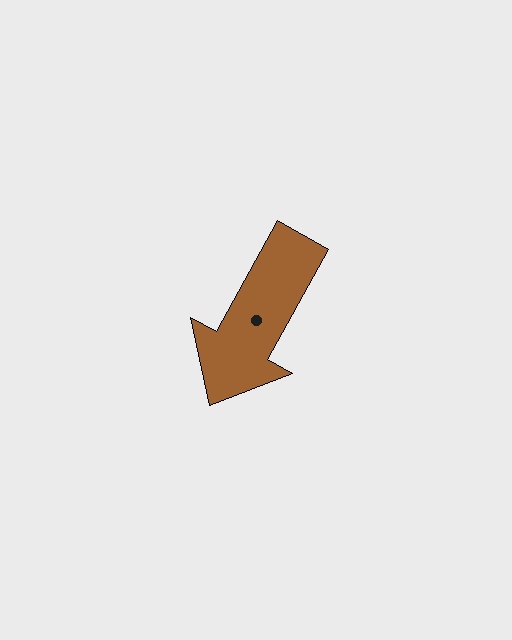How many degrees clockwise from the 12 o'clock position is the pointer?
Approximately 209 degrees.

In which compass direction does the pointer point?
Southwest.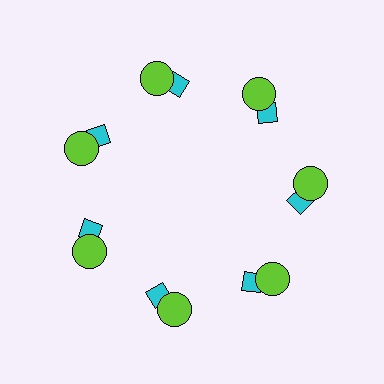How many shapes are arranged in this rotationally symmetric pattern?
There are 14 shapes, arranged in 7 groups of 2.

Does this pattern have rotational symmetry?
Yes, this pattern has 7-fold rotational symmetry. It looks the same after rotating 51 degrees around the center.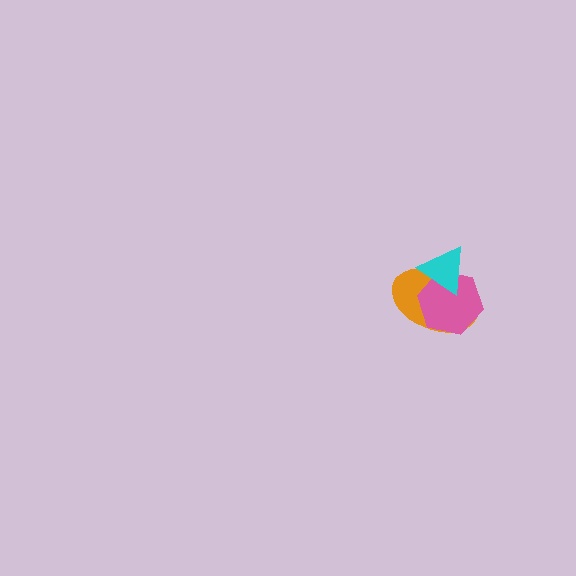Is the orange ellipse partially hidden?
Yes, it is partially covered by another shape.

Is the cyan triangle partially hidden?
No, no other shape covers it.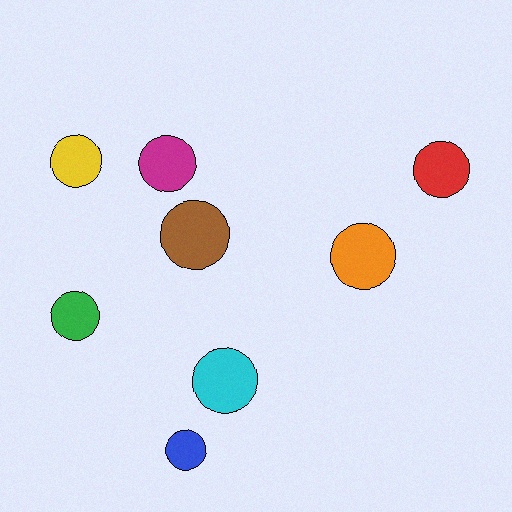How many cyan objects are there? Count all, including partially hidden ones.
There is 1 cyan object.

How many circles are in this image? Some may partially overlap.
There are 8 circles.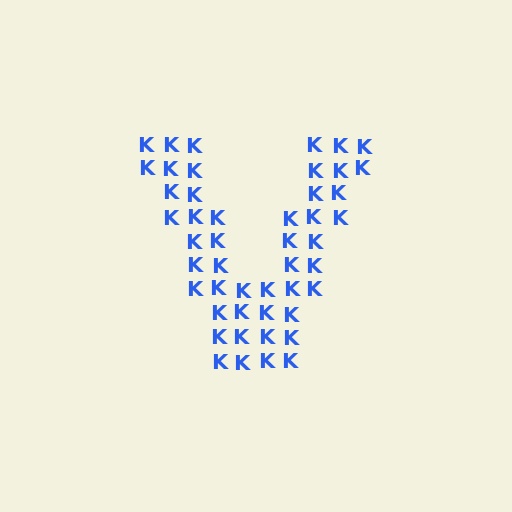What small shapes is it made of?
It is made of small letter K's.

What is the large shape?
The large shape is the letter V.